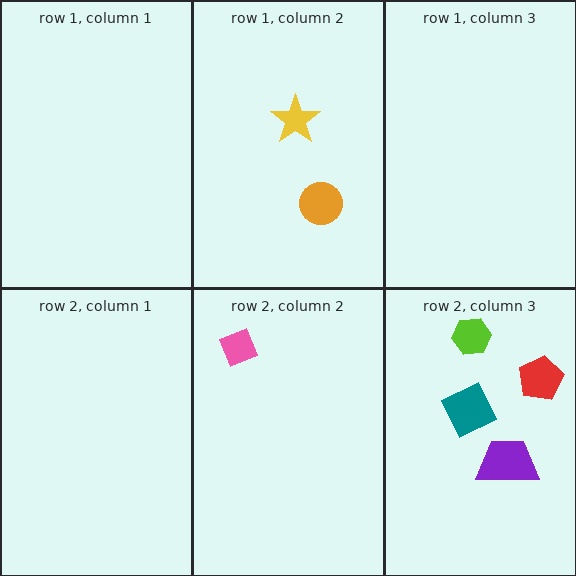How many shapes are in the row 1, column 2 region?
2.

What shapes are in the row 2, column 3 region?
The red pentagon, the teal square, the lime hexagon, the purple trapezoid.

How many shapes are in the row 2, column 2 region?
1.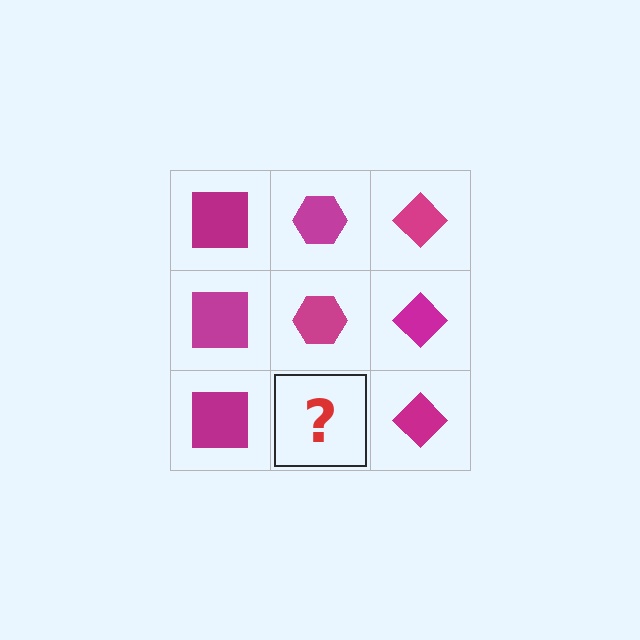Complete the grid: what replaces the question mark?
The question mark should be replaced with a magenta hexagon.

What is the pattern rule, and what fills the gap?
The rule is that each column has a consistent shape. The gap should be filled with a magenta hexagon.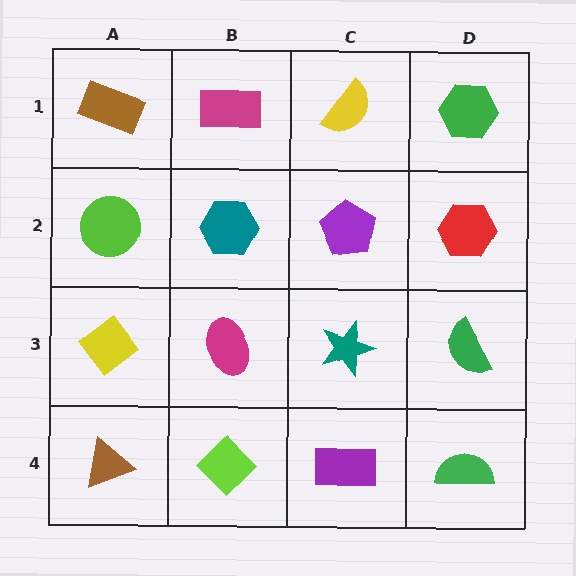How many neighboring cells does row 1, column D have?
2.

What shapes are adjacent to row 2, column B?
A magenta rectangle (row 1, column B), a magenta ellipse (row 3, column B), a lime circle (row 2, column A), a purple pentagon (row 2, column C).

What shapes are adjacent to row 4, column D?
A green semicircle (row 3, column D), a purple rectangle (row 4, column C).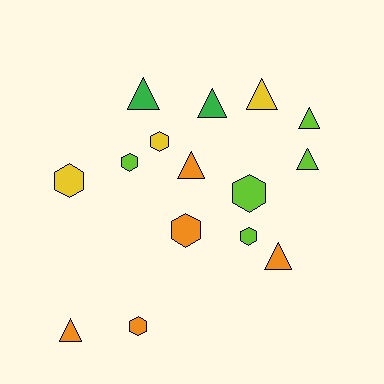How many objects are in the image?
There are 15 objects.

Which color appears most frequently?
Orange, with 5 objects.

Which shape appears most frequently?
Triangle, with 8 objects.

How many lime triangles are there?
There are 2 lime triangles.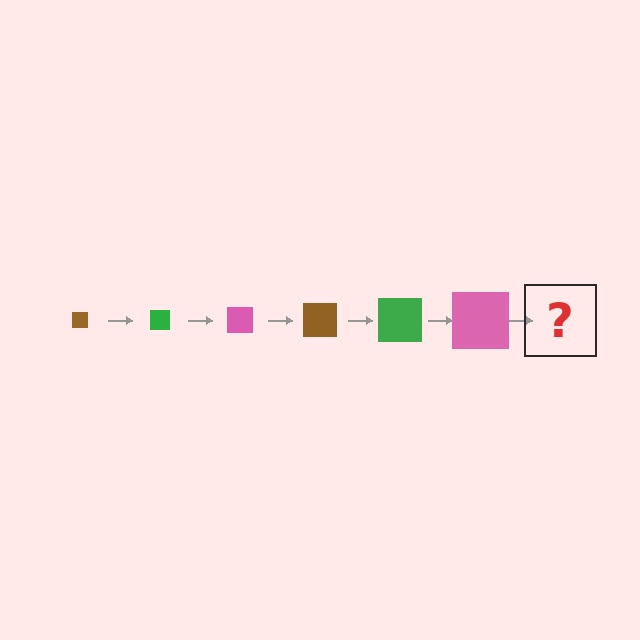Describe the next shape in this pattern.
It should be a brown square, larger than the previous one.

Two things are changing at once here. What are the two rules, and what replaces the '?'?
The two rules are that the square grows larger each step and the color cycles through brown, green, and pink. The '?' should be a brown square, larger than the previous one.